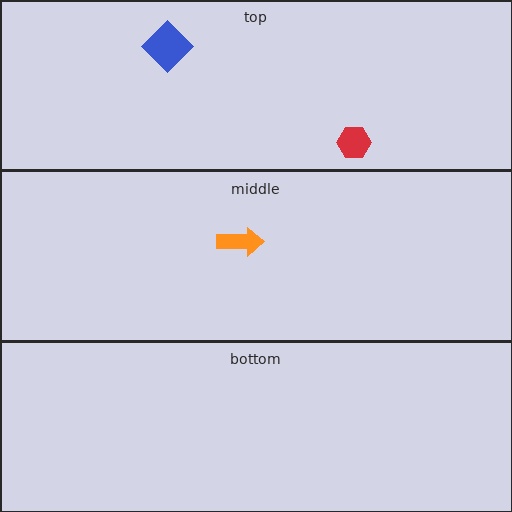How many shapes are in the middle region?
1.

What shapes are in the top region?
The blue diamond, the red hexagon.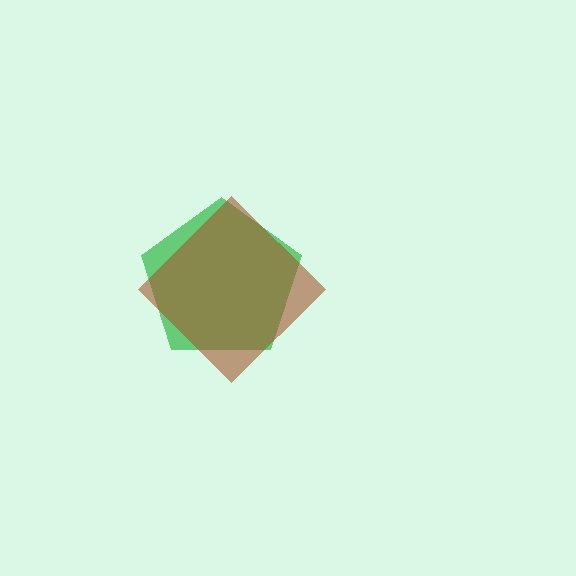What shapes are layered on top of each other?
The layered shapes are: a green pentagon, a brown diamond.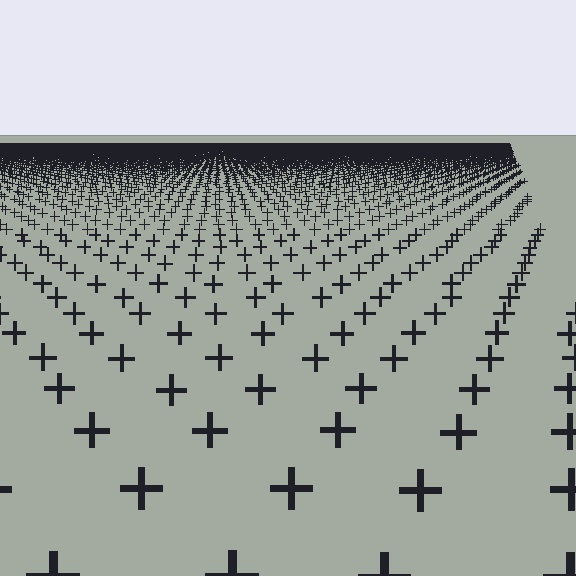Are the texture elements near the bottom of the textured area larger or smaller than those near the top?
Larger. Near the bottom, elements are closer to the viewer and appear at a bigger on-screen size.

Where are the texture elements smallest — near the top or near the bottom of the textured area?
Near the top.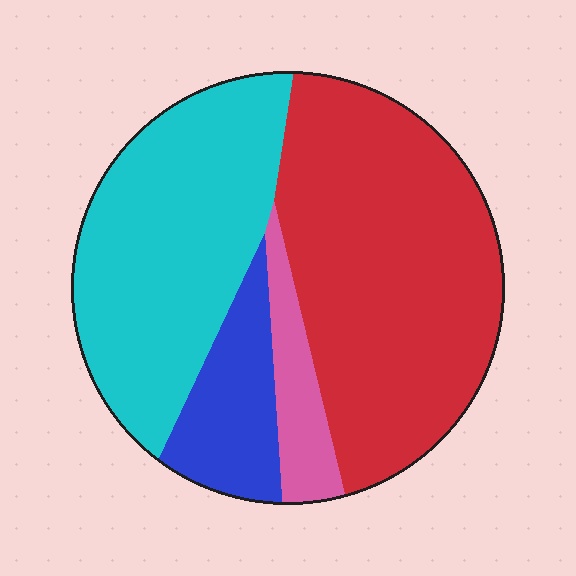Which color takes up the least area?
Pink, at roughly 10%.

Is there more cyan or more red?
Red.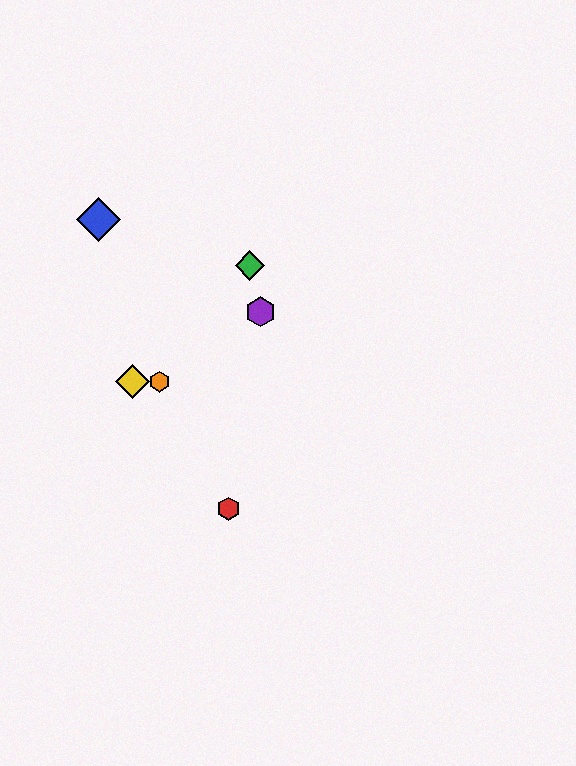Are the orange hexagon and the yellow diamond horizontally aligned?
Yes, both are at y≈382.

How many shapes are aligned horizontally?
2 shapes (the yellow diamond, the orange hexagon) are aligned horizontally.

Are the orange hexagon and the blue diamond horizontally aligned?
No, the orange hexagon is at y≈382 and the blue diamond is at y≈219.